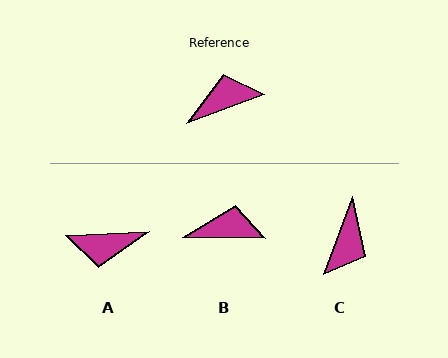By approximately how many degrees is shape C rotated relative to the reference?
Approximately 131 degrees clockwise.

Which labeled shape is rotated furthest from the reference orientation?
A, about 162 degrees away.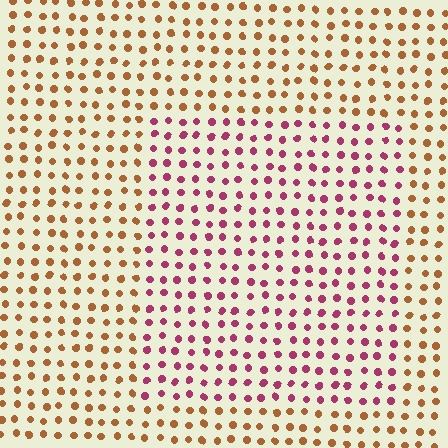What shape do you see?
I see a rectangle.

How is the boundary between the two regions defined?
The boundary is defined purely by a slight shift in hue (about 54 degrees). Spacing, size, and orientation are identical on both sides.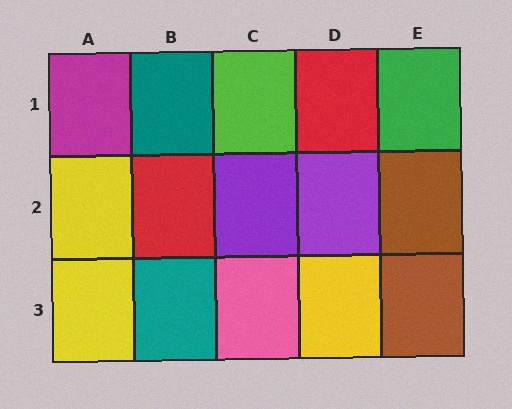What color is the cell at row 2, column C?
Purple.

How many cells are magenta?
1 cell is magenta.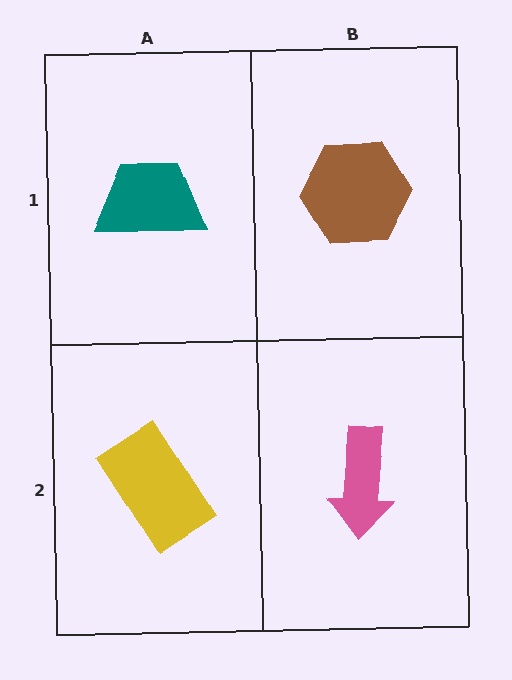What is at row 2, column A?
A yellow rectangle.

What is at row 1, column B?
A brown hexagon.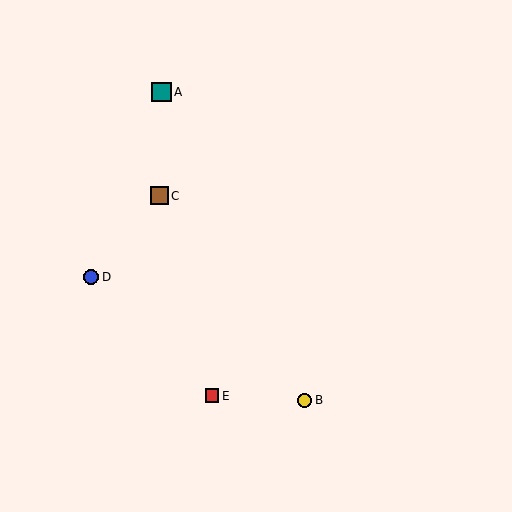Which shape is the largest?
The teal square (labeled A) is the largest.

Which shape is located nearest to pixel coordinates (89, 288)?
The blue circle (labeled D) at (91, 277) is nearest to that location.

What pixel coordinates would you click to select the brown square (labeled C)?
Click at (159, 196) to select the brown square C.